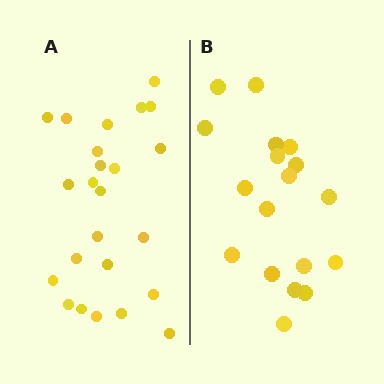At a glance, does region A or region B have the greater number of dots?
Region A (the left region) has more dots.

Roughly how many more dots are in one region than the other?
Region A has about 6 more dots than region B.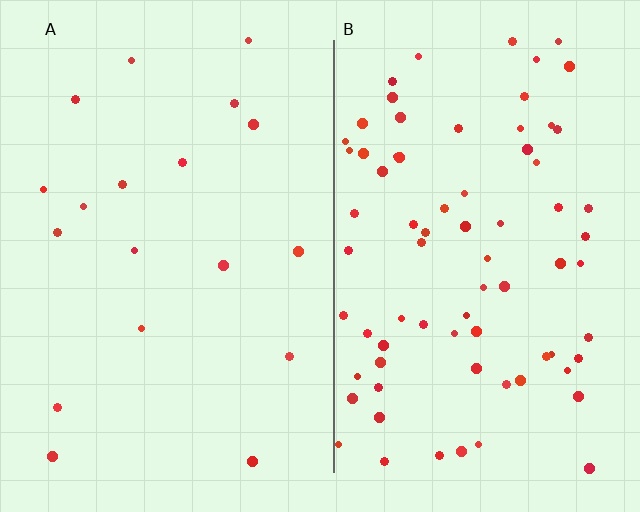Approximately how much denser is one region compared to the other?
Approximately 4.1× — region B over region A.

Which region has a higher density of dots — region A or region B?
B (the right).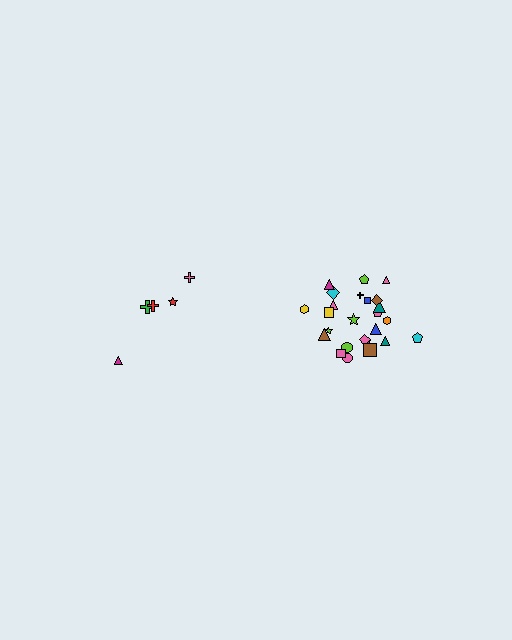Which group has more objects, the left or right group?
The right group.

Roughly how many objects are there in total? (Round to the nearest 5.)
Roughly 30 objects in total.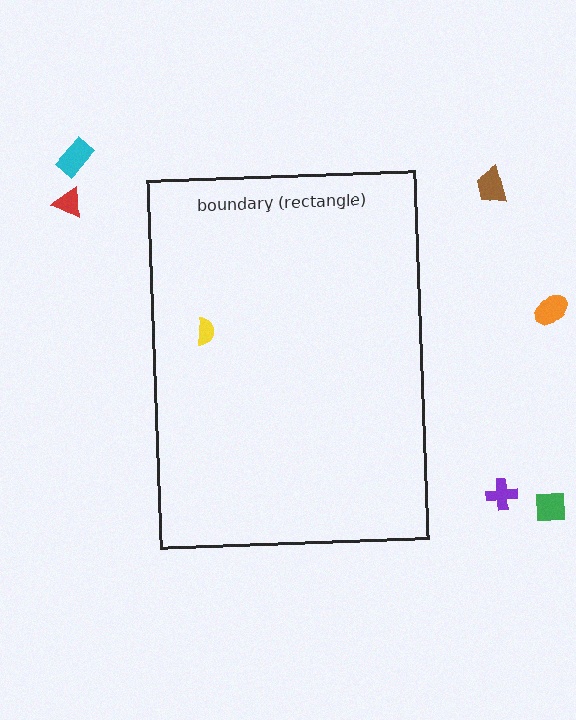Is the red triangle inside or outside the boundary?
Outside.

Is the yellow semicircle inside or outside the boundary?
Inside.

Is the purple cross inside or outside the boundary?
Outside.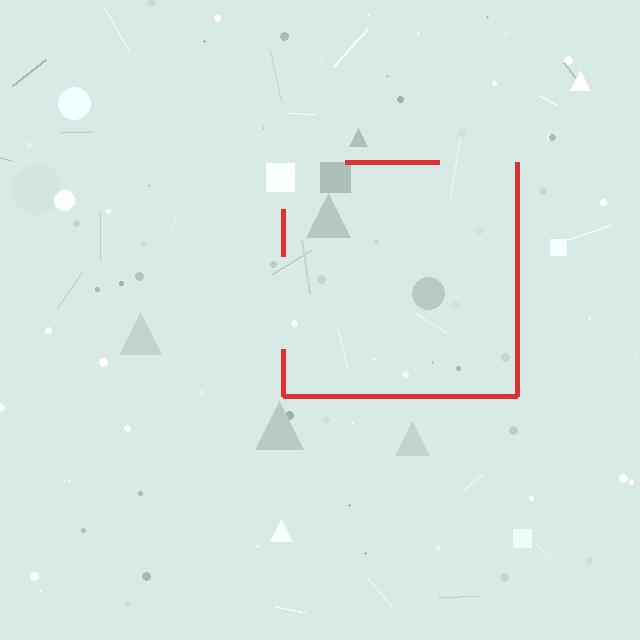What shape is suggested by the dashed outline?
The dashed outline suggests a square.